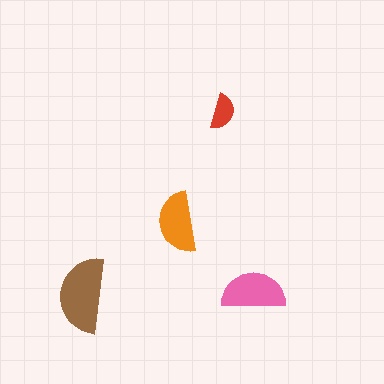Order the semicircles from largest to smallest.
the brown one, the pink one, the orange one, the red one.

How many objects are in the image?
There are 4 objects in the image.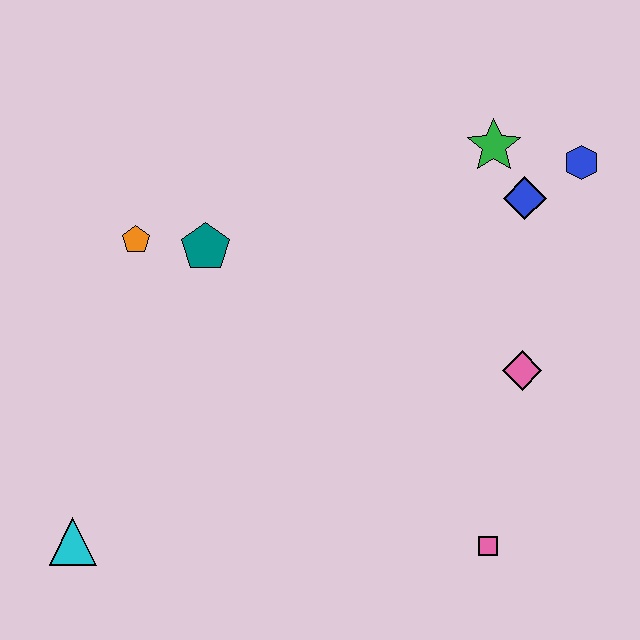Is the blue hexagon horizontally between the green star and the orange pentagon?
No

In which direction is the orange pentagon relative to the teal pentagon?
The orange pentagon is to the left of the teal pentagon.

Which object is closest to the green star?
The blue diamond is closest to the green star.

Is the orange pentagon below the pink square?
No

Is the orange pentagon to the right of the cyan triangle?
Yes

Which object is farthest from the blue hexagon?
The cyan triangle is farthest from the blue hexagon.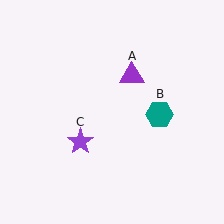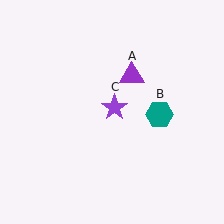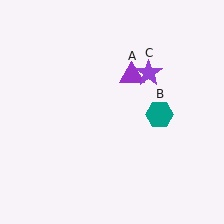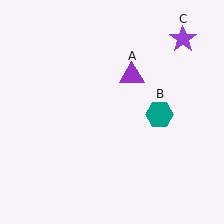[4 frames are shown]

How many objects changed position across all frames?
1 object changed position: purple star (object C).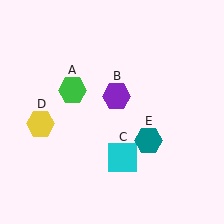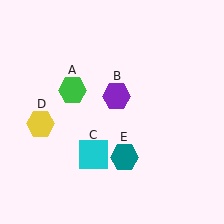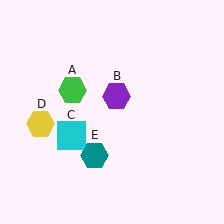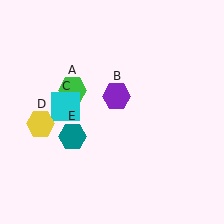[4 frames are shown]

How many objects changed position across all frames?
2 objects changed position: cyan square (object C), teal hexagon (object E).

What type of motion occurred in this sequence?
The cyan square (object C), teal hexagon (object E) rotated clockwise around the center of the scene.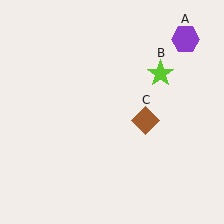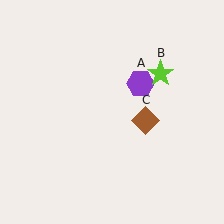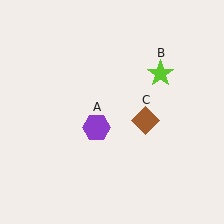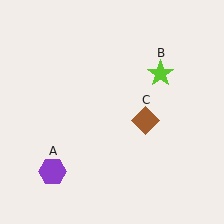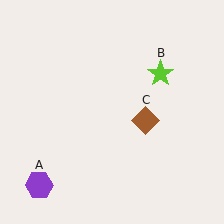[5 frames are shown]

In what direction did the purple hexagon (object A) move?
The purple hexagon (object A) moved down and to the left.